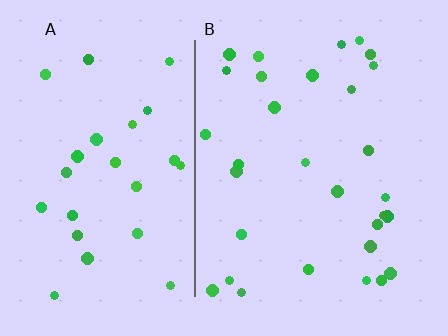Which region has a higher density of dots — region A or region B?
B (the right).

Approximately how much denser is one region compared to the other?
Approximately 1.1× — region B over region A.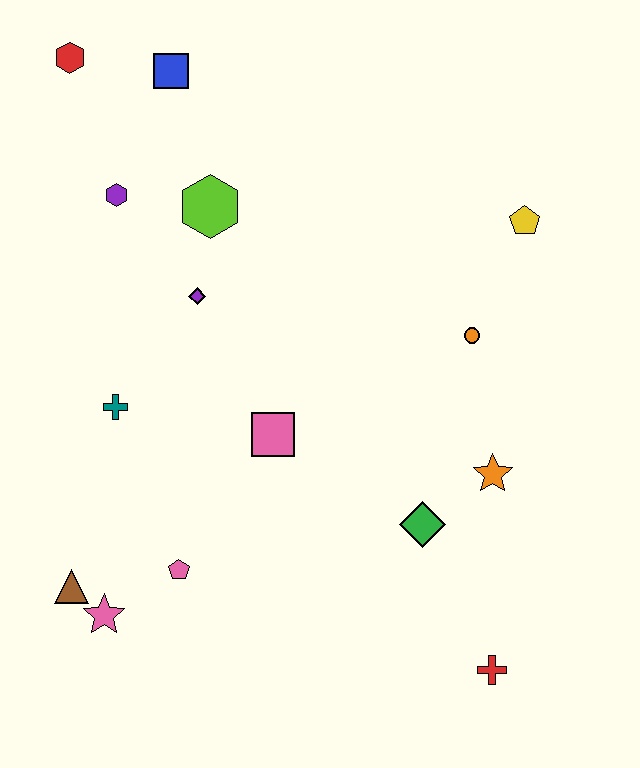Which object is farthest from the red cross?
The red hexagon is farthest from the red cross.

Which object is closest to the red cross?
The green diamond is closest to the red cross.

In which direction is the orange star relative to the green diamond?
The orange star is to the right of the green diamond.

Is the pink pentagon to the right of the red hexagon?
Yes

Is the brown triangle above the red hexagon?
No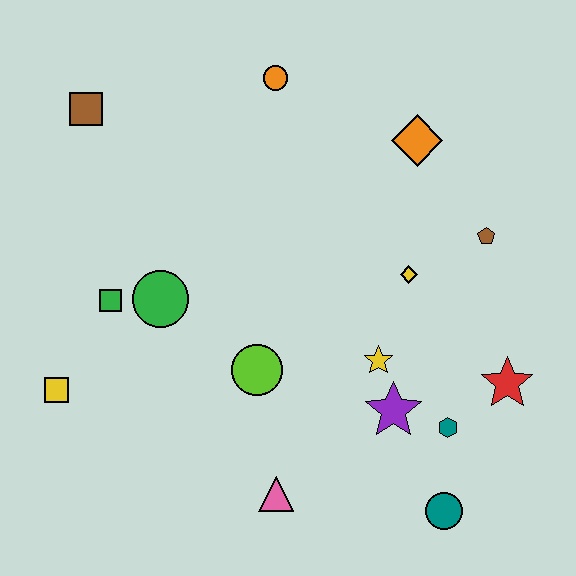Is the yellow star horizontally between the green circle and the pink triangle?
No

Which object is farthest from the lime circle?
The brown square is farthest from the lime circle.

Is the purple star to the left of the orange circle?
No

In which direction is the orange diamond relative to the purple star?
The orange diamond is above the purple star.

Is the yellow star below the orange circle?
Yes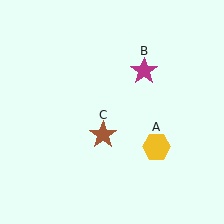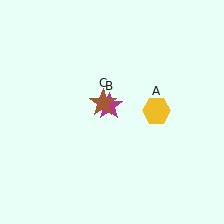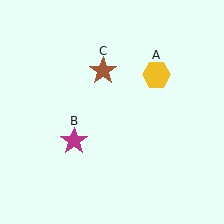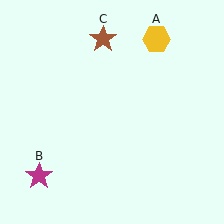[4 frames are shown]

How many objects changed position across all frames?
3 objects changed position: yellow hexagon (object A), magenta star (object B), brown star (object C).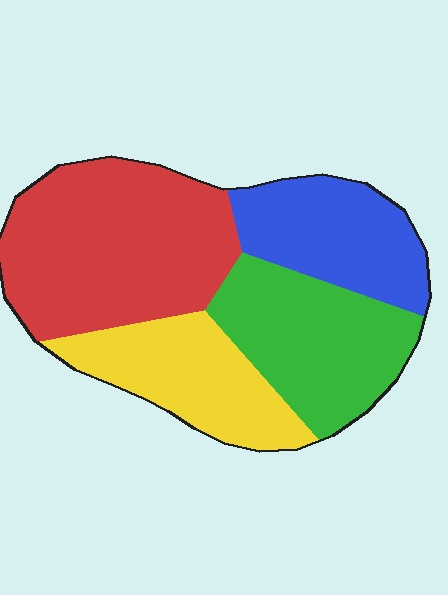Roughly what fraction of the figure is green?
Green covers around 25% of the figure.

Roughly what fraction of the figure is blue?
Blue takes up about one fifth (1/5) of the figure.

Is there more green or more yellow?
Green.